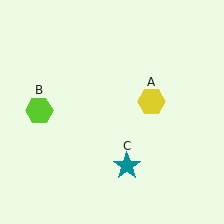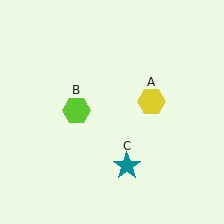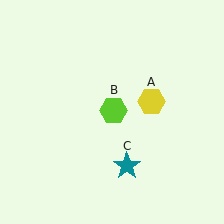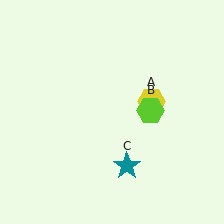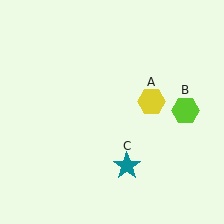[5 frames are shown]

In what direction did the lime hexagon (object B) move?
The lime hexagon (object B) moved right.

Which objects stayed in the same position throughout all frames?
Yellow hexagon (object A) and teal star (object C) remained stationary.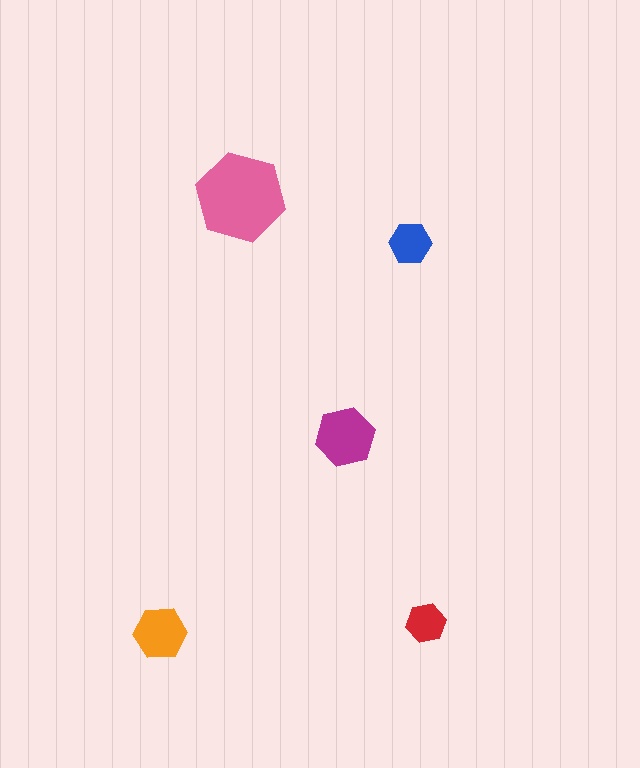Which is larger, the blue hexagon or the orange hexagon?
The orange one.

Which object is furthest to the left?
The orange hexagon is leftmost.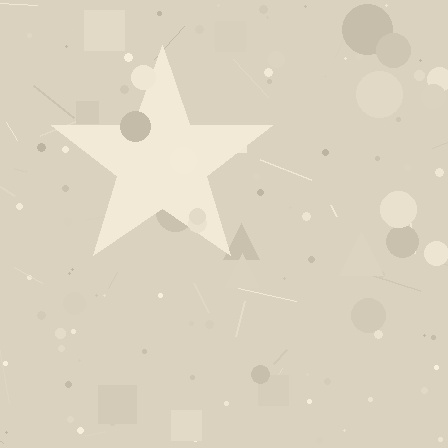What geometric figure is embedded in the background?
A star is embedded in the background.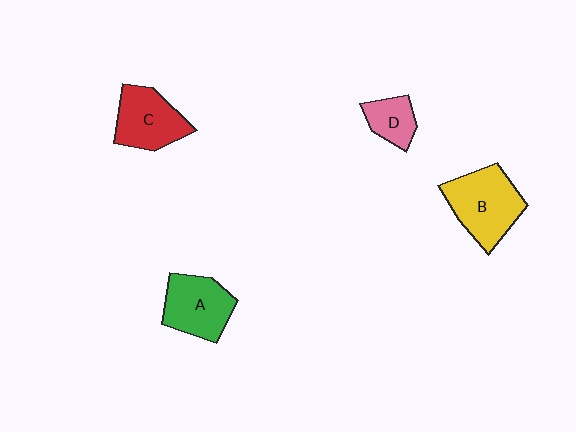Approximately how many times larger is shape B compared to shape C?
Approximately 1.2 times.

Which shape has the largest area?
Shape B (yellow).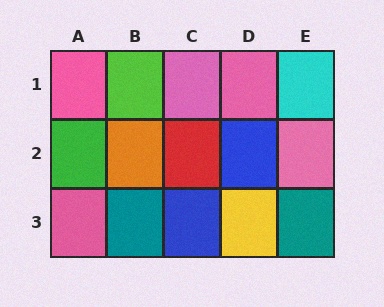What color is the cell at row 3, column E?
Teal.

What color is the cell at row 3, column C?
Blue.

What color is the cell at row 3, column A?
Pink.